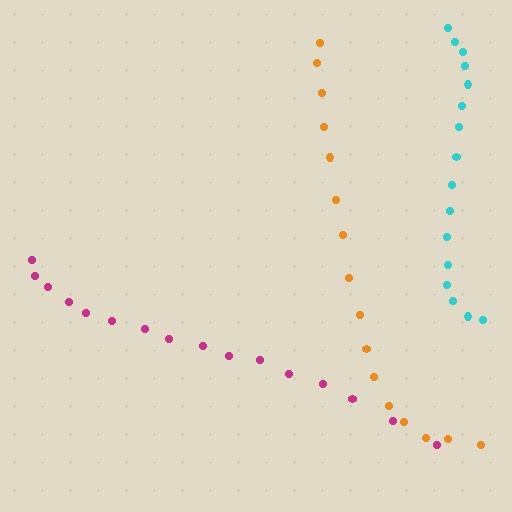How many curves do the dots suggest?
There are 3 distinct paths.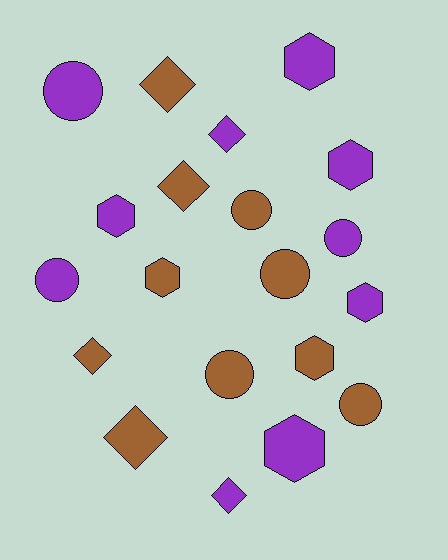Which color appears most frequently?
Purple, with 10 objects.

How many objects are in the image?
There are 20 objects.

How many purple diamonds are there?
There are 2 purple diamonds.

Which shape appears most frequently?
Circle, with 7 objects.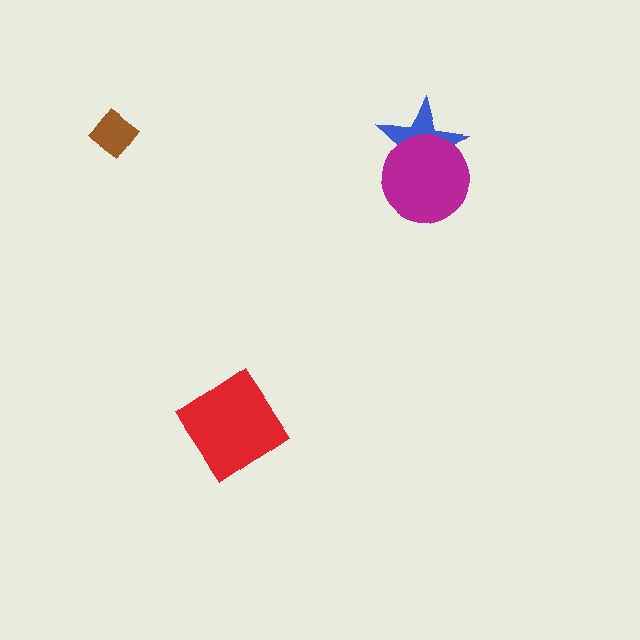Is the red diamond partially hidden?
No, no other shape covers it.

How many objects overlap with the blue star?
1 object overlaps with the blue star.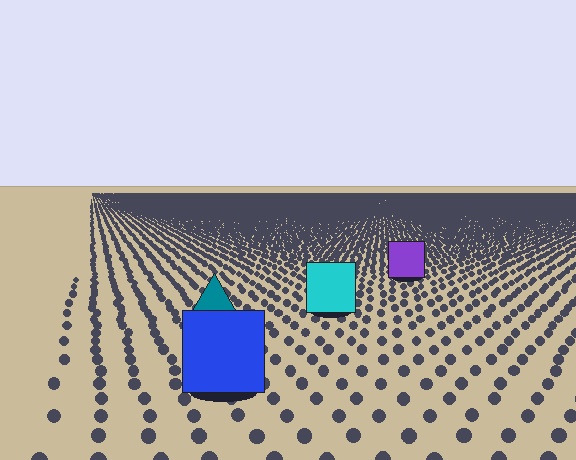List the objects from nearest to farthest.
From nearest to farthest: the blue square, the teal triangle, the cyan square, the purple square.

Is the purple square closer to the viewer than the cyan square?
No. The cyan square is closer — you can tell from the texture gradient: the ground texture is coarser near it.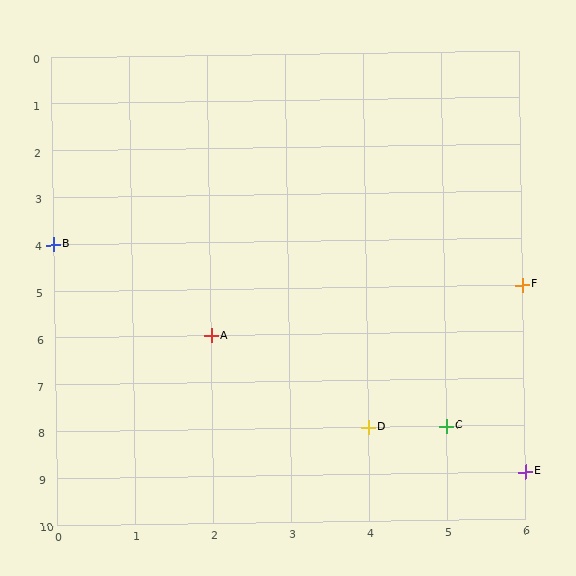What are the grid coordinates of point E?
Point E is at grid coordinates (6, 9).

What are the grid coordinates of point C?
Point C is at grid coordinates (5, 8).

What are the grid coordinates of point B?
Point B is at grid coordinates (0, 4).